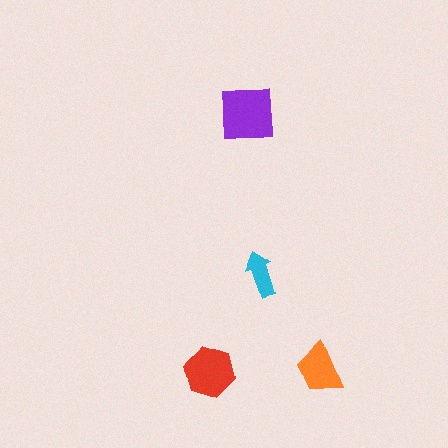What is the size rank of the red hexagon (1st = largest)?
2nd.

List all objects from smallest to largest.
The cyan arrow, the orange trapezoid, the red hexagon, the purple square.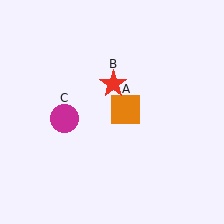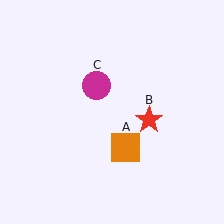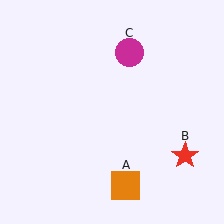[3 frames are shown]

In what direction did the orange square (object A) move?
The orange square (object A) moved down.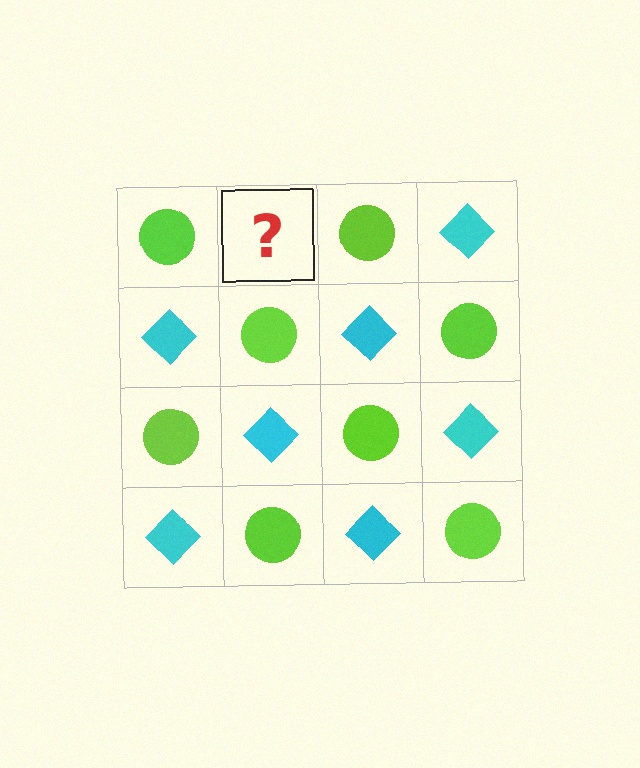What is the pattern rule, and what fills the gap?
The rule is that it alternates lime circle and cyan diamond in a checkerboard pattern. The gap should be filled with a cyan diamond.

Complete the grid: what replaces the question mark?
The question mark should be replaced with a cyan diamond.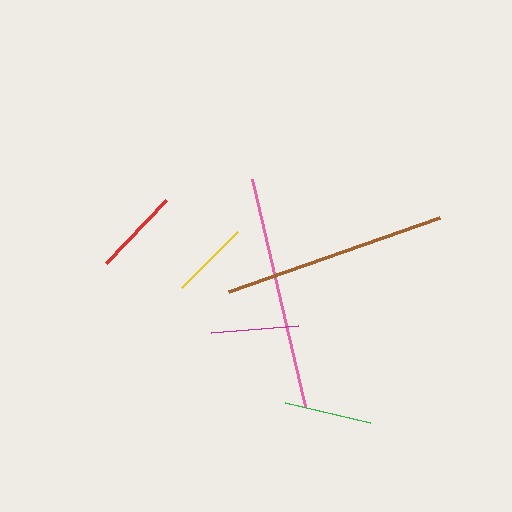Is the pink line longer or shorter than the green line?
The pink line is longer than the green line.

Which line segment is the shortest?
The yellow line is the shortest at approximately 80 pixels.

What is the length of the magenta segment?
The magenta segment is approximately 88 pixels long.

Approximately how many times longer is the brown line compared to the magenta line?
The brown line is approximately 2.5 times the length of the magenta line.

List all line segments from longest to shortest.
From longest to shortest: pink, brown, magenta, green, red, yellow.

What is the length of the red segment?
The red segment is approximately 86 pixels long.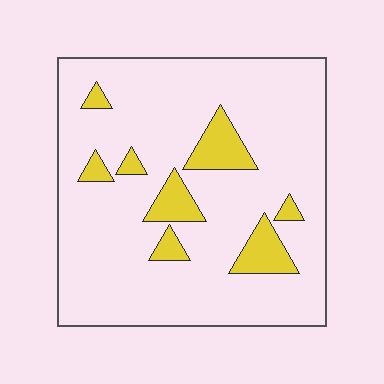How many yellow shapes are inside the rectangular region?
8.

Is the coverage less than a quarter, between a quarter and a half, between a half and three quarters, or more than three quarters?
Less than a quarter.